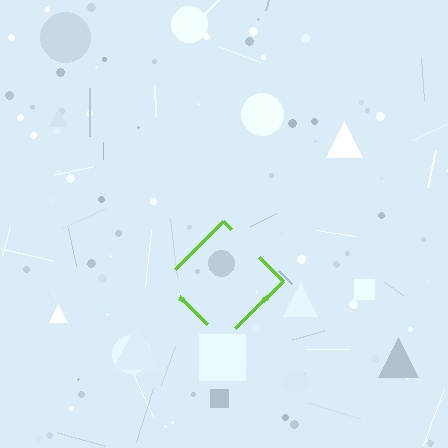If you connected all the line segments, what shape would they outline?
They would outline a diamond.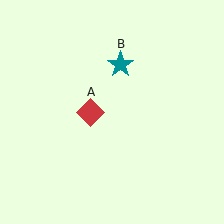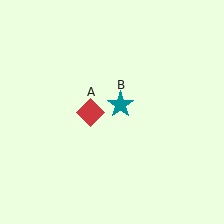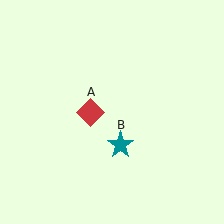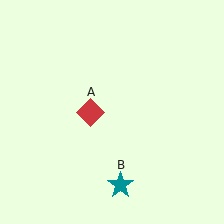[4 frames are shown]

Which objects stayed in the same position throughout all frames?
Red diamond (object A) remained stationary.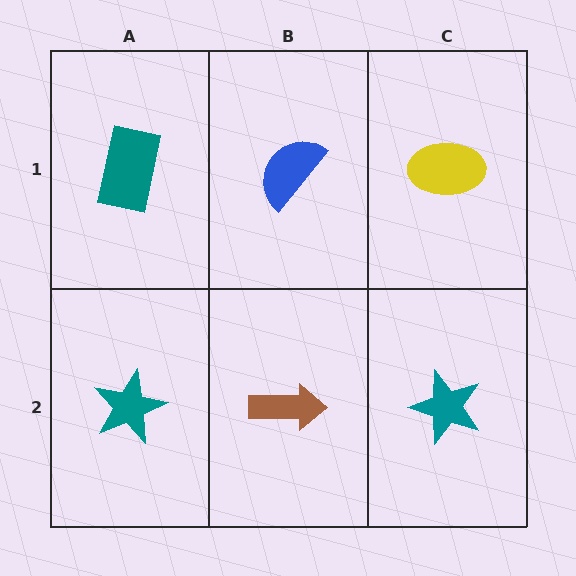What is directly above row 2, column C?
A yellow ellipse.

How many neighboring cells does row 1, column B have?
3.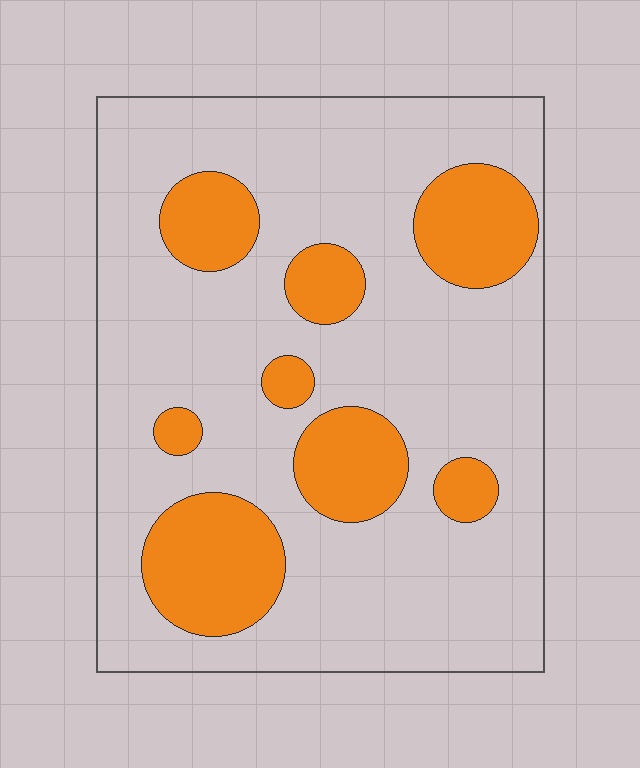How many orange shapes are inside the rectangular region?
8.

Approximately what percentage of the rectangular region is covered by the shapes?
Approximately 25%.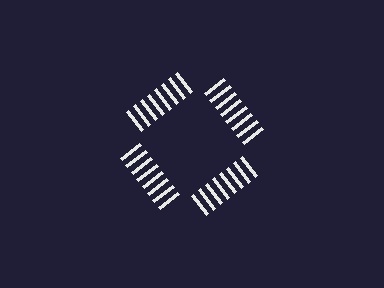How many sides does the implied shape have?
4 sides — the line-ends trace a square.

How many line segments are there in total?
32 — 8 along each of the 4 edges.